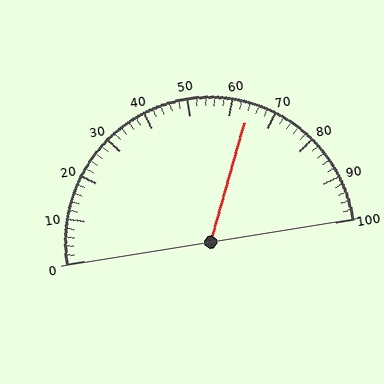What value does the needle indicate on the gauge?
The needle indicates approximately 64.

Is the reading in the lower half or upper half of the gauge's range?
The reading is in the upper half of the range (0 to 100).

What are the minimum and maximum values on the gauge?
The gauge ranges from 0 to 100.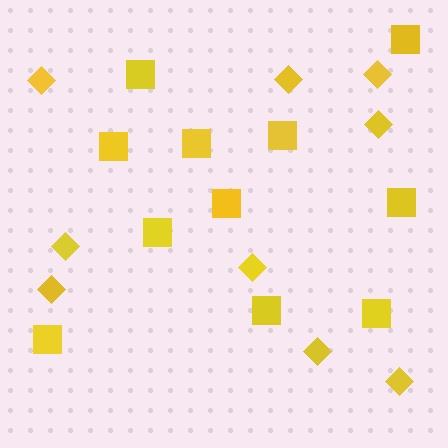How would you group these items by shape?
There are 2 groups: one group of diamonds (9) and one group of squares (11).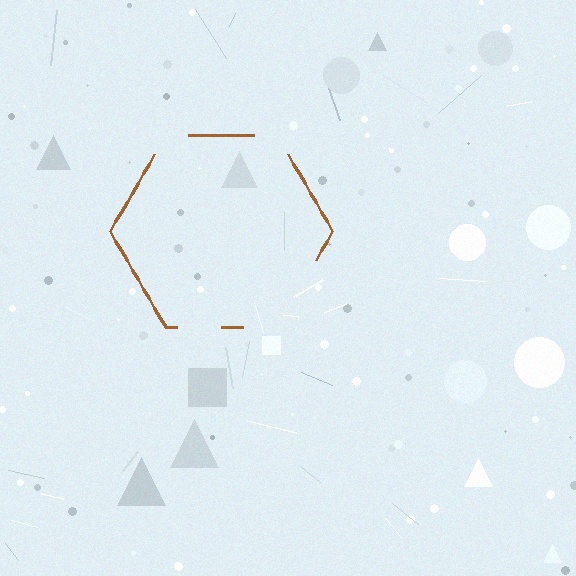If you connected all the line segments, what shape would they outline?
They would outline a hexagon.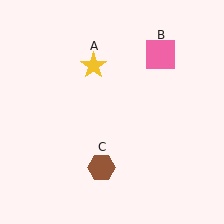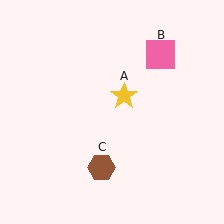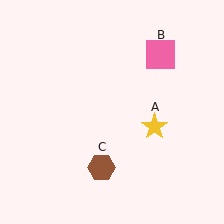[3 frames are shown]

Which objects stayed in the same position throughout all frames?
Pink square (object B) and brown hexagon (object C) remained stationary.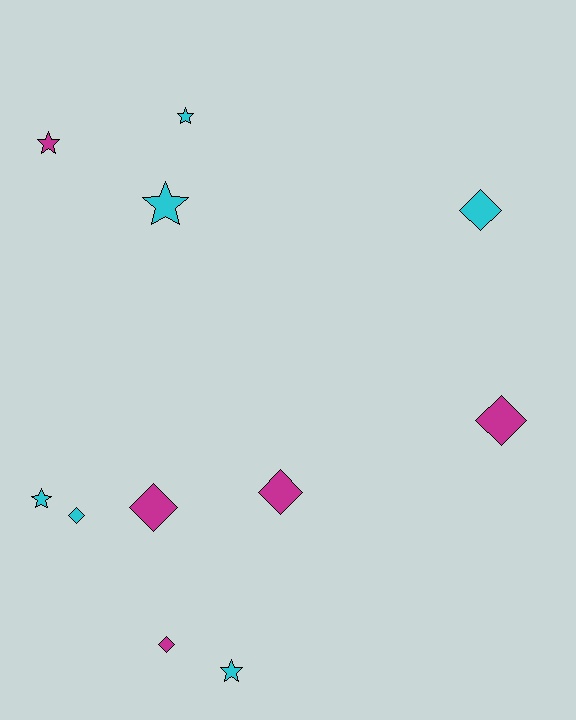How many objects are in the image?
There are 11 objects.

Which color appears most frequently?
Cyan, with 6 objects.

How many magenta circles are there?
There are no magenta circles.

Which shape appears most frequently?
Diamond, with 6 objects.